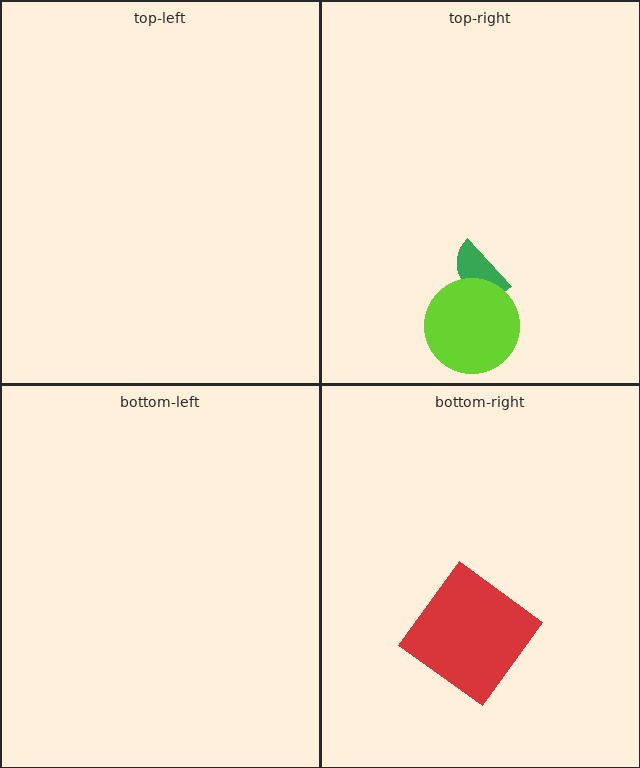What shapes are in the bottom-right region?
The red diamond.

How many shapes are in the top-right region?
2.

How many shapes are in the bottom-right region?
1.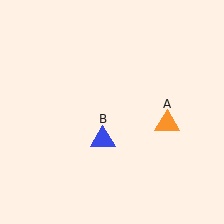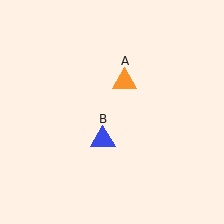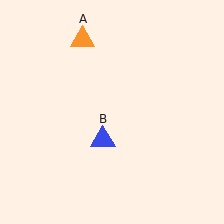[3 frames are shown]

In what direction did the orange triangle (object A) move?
The orange triangle (object A) moved up and to the left.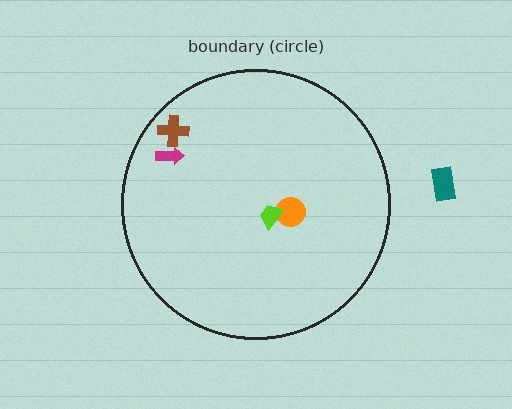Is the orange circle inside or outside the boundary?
Inside.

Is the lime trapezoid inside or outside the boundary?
Inside.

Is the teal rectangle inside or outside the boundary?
Outside.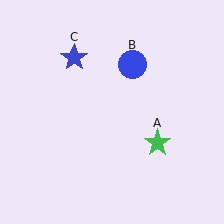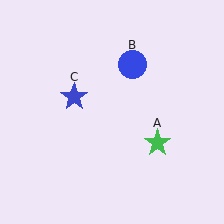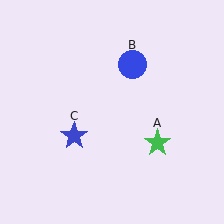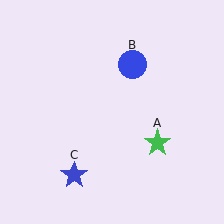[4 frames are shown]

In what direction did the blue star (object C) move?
The blue star (object C) moved down.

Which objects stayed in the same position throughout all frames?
Green star (object A) and blue circle (object B) remained stationary.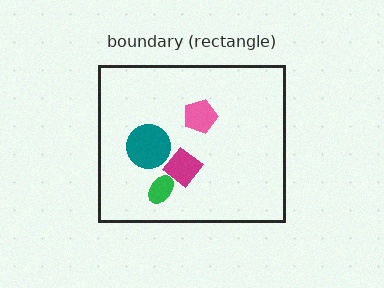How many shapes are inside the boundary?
4 inside, 0 outside.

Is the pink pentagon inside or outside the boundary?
Inside.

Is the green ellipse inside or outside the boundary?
Inside.